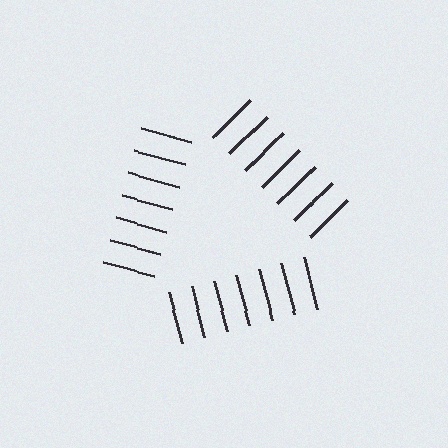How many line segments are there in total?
21 — 7 along each of the 3 edges.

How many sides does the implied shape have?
3 sides — the line-ends trace a triangle.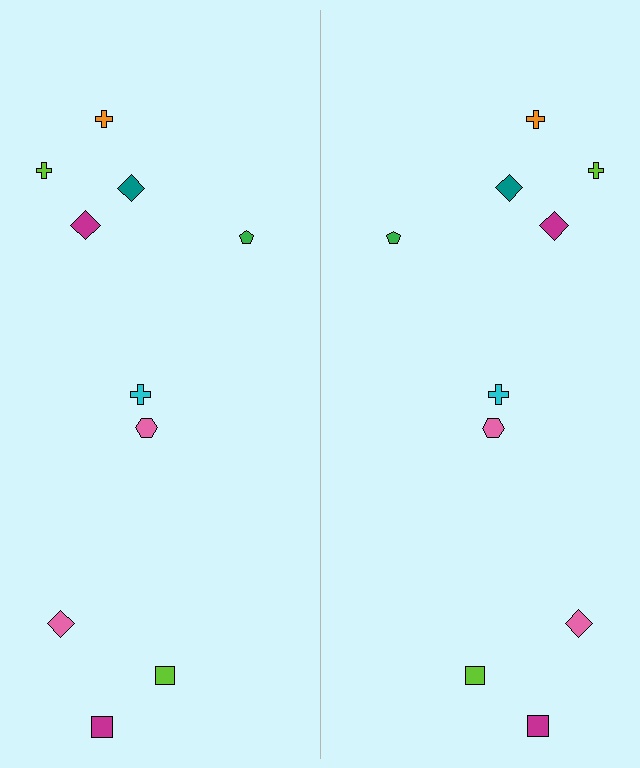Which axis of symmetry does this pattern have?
The pattern has a vertical axis of symmetry running through the center of the image.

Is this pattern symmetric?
Yes, this pattern has bilateral (reflection) symmetry.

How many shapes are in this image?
There are 20 shapes in this image.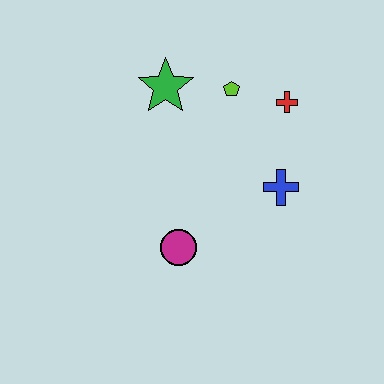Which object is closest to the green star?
The lime pentagon is closest to the green star.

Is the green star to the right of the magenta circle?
No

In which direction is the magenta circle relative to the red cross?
The magenta circle is below the red cross.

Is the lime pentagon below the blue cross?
No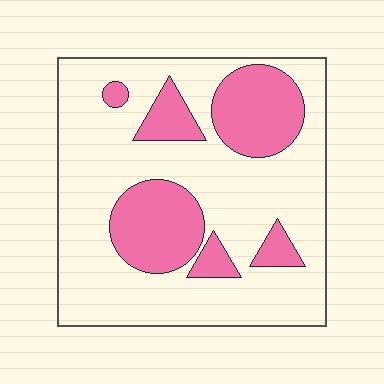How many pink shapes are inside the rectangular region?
6.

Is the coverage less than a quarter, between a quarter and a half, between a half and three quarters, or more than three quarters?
Between a quarter and a half.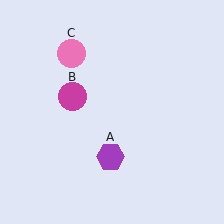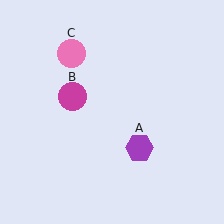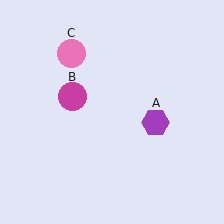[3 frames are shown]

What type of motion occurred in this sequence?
The purple hexagon (object A) rotated counterclockwise around the center of the scene.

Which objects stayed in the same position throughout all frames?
Magenta circle (object B) and pink circle (object C) remained stationary.